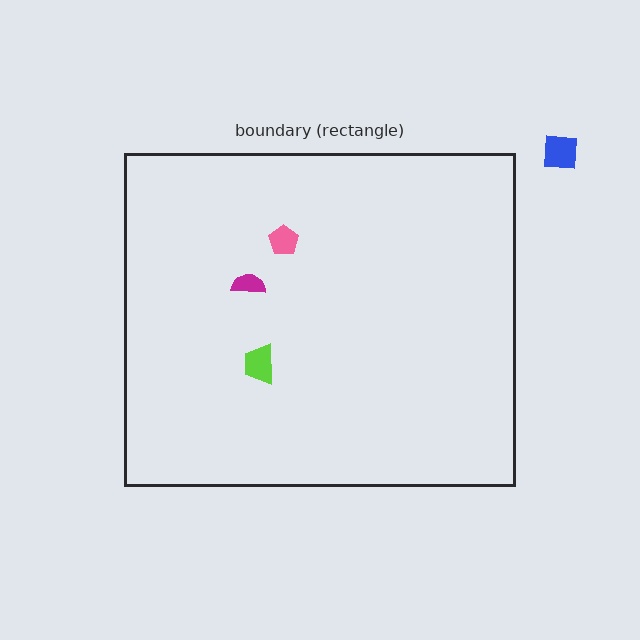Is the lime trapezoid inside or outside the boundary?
Inside.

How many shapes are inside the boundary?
3 inside, 1 outside.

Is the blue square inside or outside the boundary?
Outside.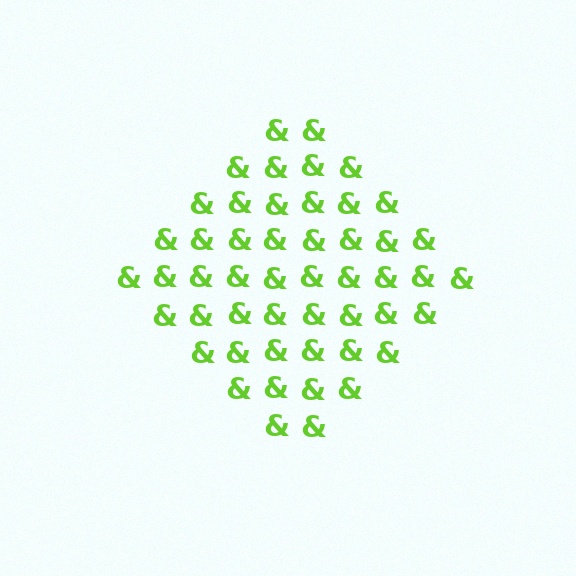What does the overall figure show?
The overall figure shows a diamond.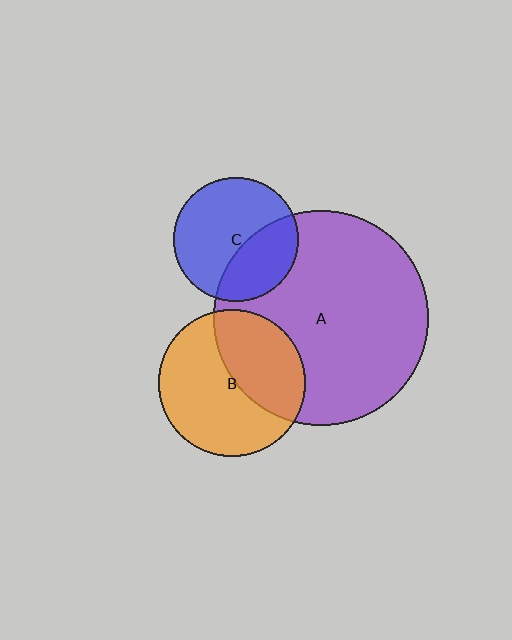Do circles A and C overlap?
Yes.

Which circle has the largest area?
Circle A (purple).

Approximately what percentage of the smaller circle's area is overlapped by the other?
Approximately 35%.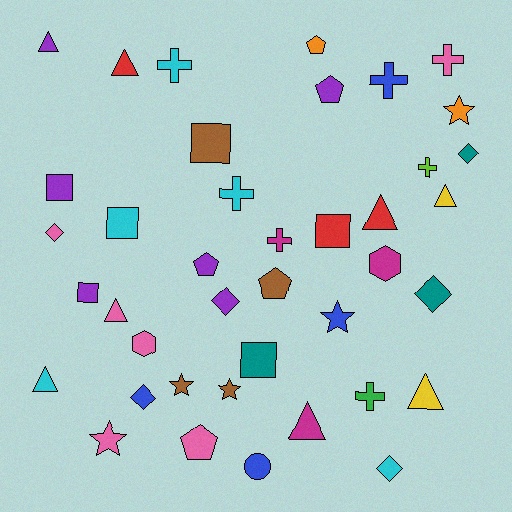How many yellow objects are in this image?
There are 2 yellow objects.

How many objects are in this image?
There are 40 objects.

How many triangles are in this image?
There are 8 triangles.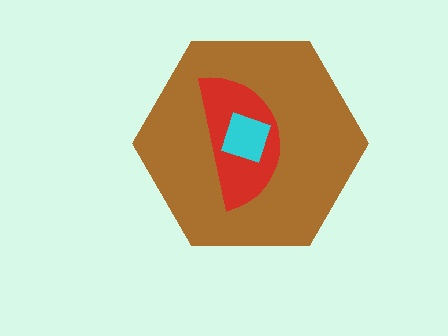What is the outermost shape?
The brown hexagon.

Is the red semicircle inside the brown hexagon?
Yes.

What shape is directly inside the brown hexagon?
The red semicircle.